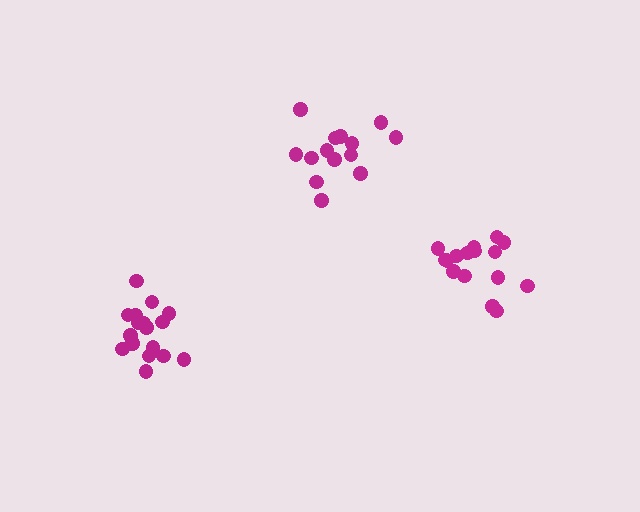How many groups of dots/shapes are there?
There are 3 groups.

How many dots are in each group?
Group 1: 17 dots, Group 2: 14 dots, Group 3: 17 dots (48 total).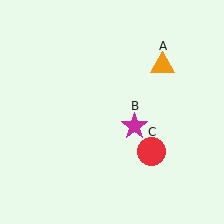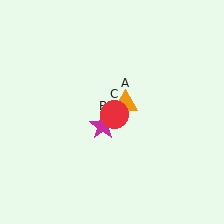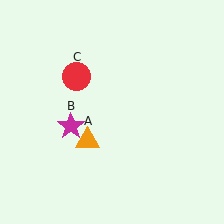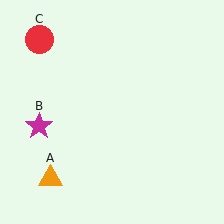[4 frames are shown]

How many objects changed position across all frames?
3 objects changed position: orange triangle (object A), magenta star (object B), red circle (object C).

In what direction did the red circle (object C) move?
The red circle (object C) moved up and to the left.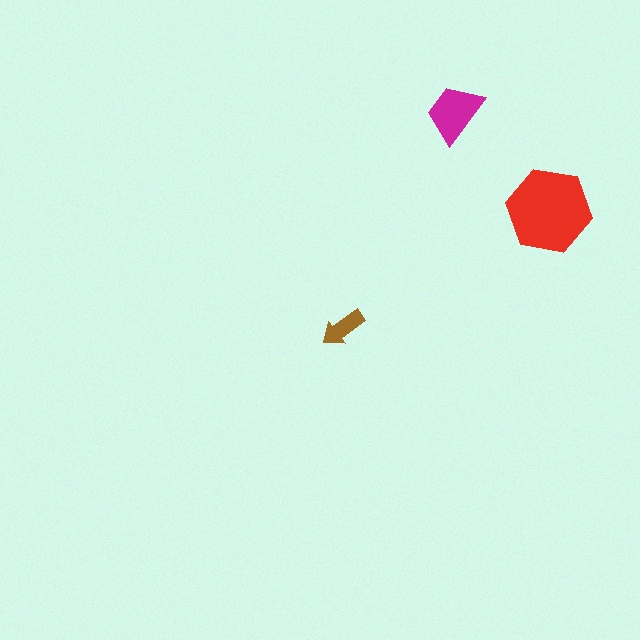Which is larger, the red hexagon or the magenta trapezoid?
The red hexagon.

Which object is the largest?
The red hexagon.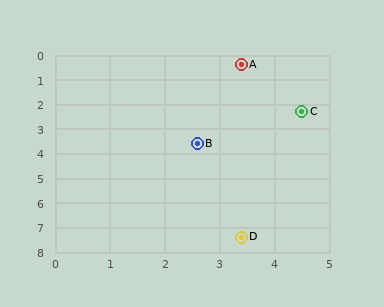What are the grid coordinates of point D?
Point D is at approximately (3.4, 7.4).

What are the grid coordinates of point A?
Point A is at approximately (3.4, 0.4).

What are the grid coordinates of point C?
Point C is at approximately (4.5, 2.3).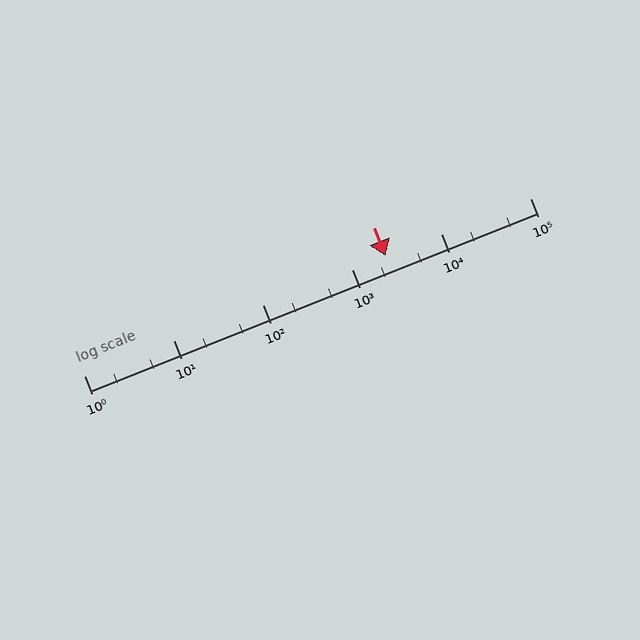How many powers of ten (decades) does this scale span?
The scale spans 5 decades, from 1 to 100000.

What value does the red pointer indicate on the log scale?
The pointer indicates approximately 2400.